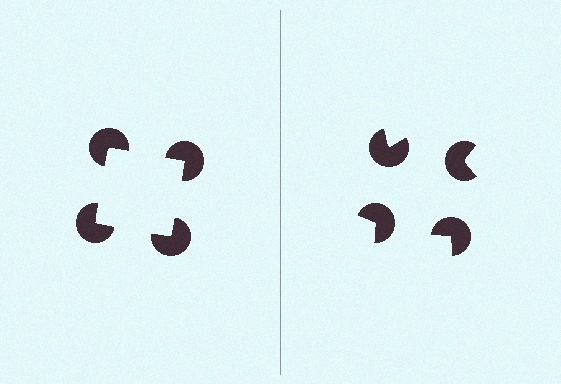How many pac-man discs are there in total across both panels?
8 — 4 on each side.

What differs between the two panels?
The pac-man discs are positioned identically on both sides; only the wedge orientations differ. On the left they align to a square; on the right they are misaligned.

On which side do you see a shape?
An illusory square appears on the left side. On the right side the wedge cuts are rotated, so no coherent shape forms.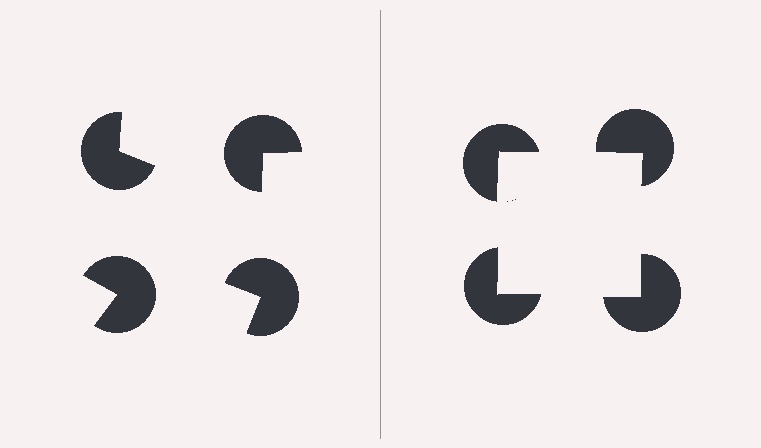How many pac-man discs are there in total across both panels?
8 — 4 on each side.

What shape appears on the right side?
An illusory square.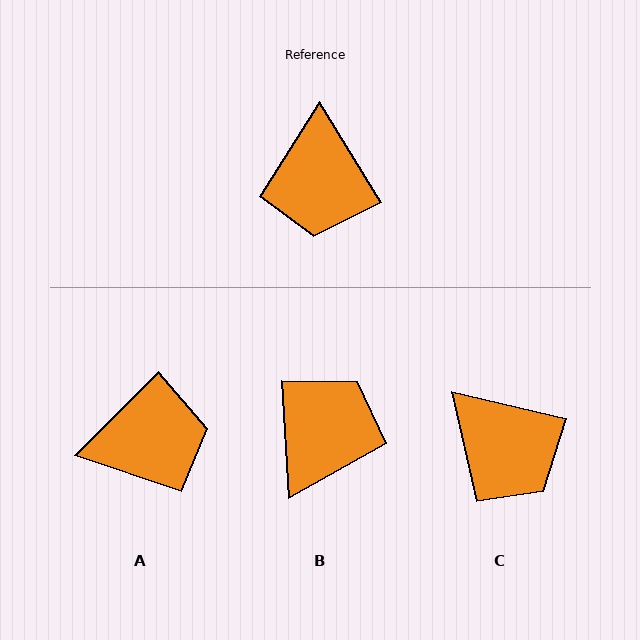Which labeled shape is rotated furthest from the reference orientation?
B, about 152 degrees away.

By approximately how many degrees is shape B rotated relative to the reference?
Approximately 152 degrees counter-clockwise.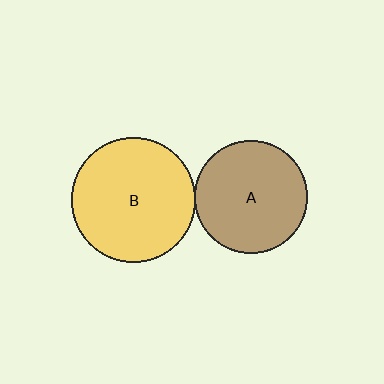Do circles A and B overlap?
Yes.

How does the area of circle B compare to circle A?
Approximately 1.2 times.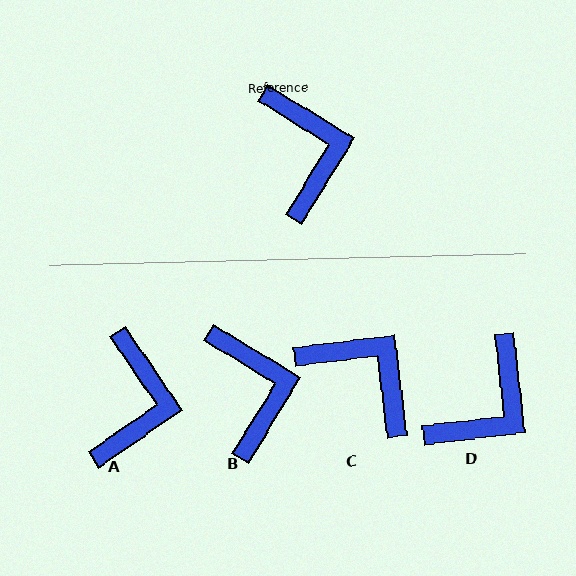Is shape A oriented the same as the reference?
No, it is off by about 24 degrees.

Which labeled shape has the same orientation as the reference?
B.